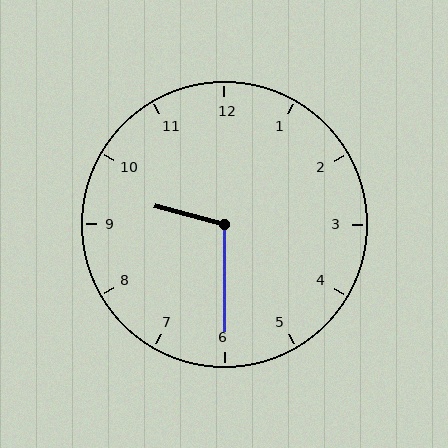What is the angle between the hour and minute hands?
Approximately 105 degrees.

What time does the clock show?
9:30.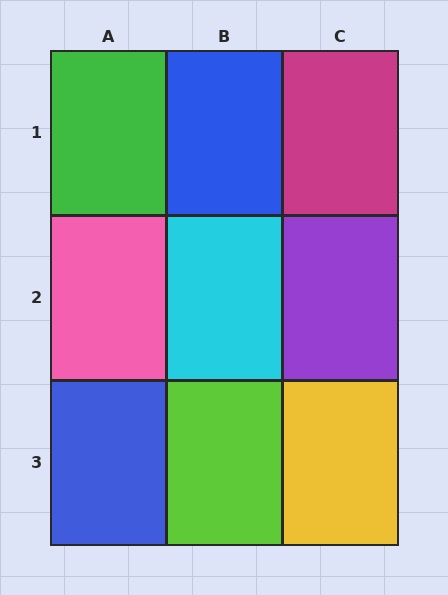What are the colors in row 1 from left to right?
Green, blue, magenta.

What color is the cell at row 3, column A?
Blue.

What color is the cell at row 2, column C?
Purple.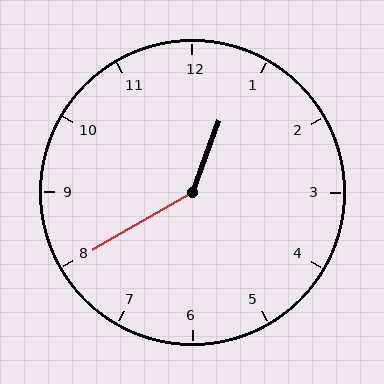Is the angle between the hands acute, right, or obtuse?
It is obtuse.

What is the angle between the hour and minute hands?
Approximately 140 degrees.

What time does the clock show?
12:40.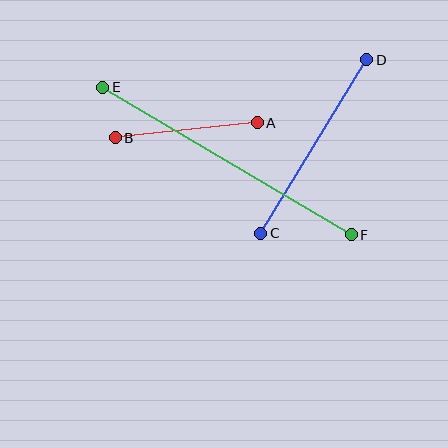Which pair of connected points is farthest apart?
Points E and F are farthest apart.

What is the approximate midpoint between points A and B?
The midpoint is at approximately (186, 130) pixels.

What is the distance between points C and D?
The distance is approximately 203 pixels.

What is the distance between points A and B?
The distance is approximately 143 pixels.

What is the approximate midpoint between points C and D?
The midpoint is at approximately (314, 146) pixels.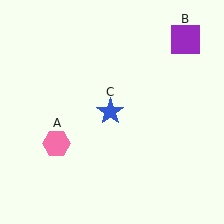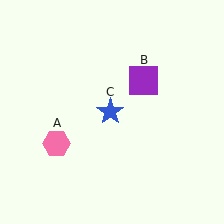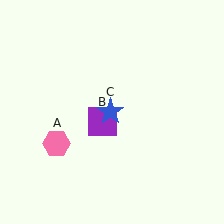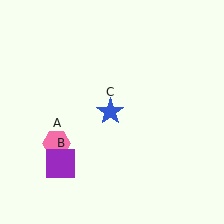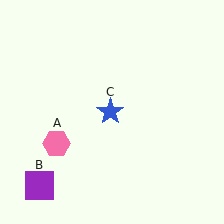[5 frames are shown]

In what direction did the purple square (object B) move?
The purple square (object B) moved down and to the left.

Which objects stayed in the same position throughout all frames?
Pink hexagon (object A) and blue star (object C) remained stationary.